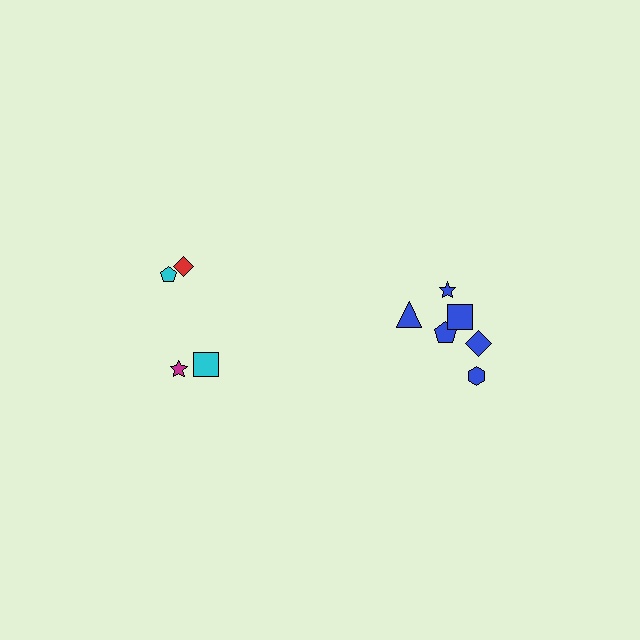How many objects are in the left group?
There are 4 objects.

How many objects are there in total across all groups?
There are 10 objects.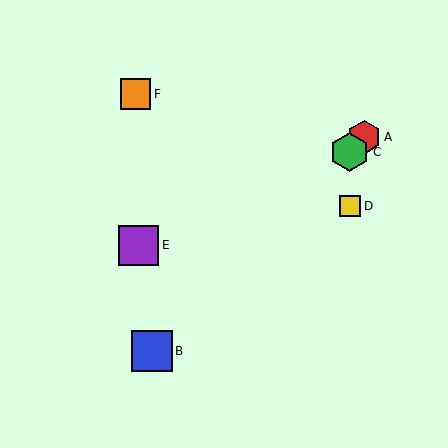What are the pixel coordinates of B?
Object B is at (152, 351).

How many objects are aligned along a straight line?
3 objects (A, B, C) are aligned along a straight line.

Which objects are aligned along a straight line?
Objects A, B, C are aligned along a straight line.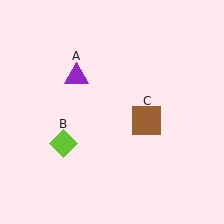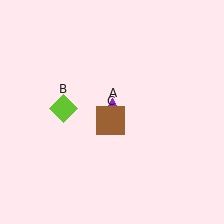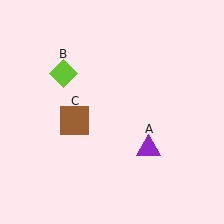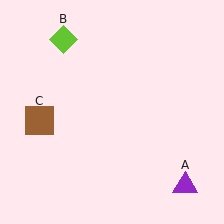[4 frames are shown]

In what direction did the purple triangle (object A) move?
The purple triangle (object A) moved down and to the right.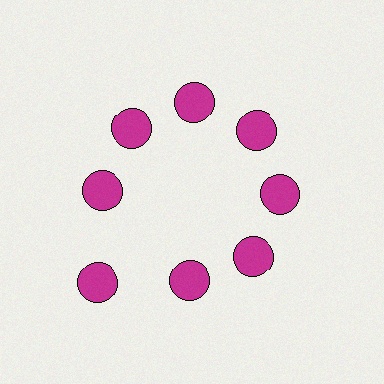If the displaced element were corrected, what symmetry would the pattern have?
It would have 8-fold rotational symmetry — the pattern would map onto itself every 45 degrees.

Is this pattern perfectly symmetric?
No. The 8 magenta circles are arranged in a ring, but one element near the 8 o'clock position is pushed outward from the center, breaking the 8-fold rotational symmetry.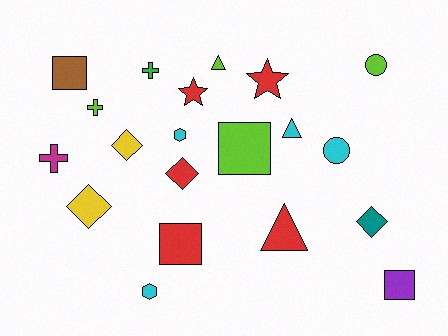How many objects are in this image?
There are 20 objects.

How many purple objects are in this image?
There is 1 purple object.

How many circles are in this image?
There are 2 circles.